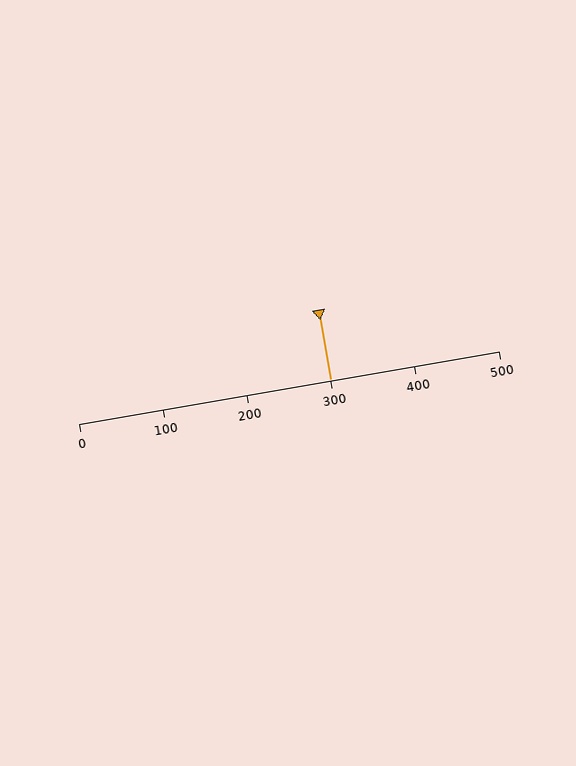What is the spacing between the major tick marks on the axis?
The major ticks are spaced 100 apart.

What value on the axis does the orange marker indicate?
The marker indicates approximately 300.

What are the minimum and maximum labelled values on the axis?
The axis runs from 0 to 500.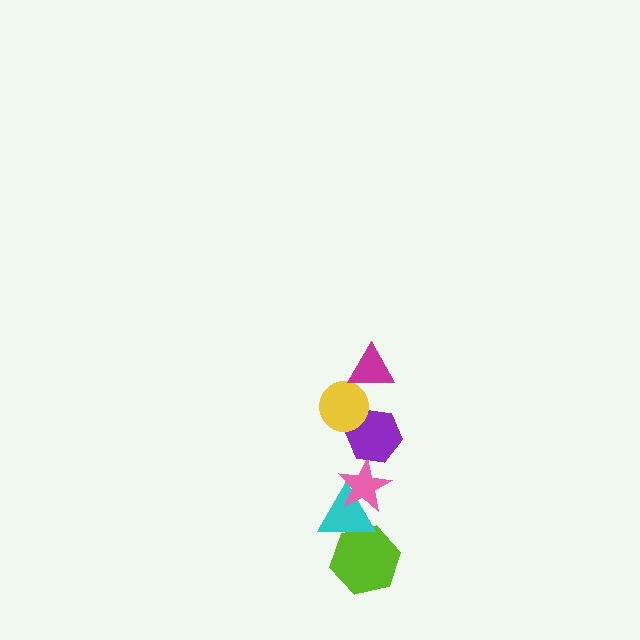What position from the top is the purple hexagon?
The purple hexagon is 3rd from the top.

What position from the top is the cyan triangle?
The cyan triangle is 5th from the top.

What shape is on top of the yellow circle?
The magenta triangle is on top of the yellow circle.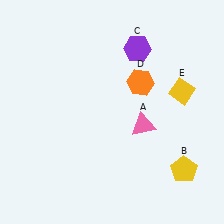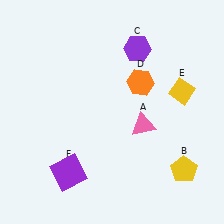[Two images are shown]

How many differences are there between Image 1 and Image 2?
There is 1 difference between the two images.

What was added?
A purple square (F) was added in Image 2.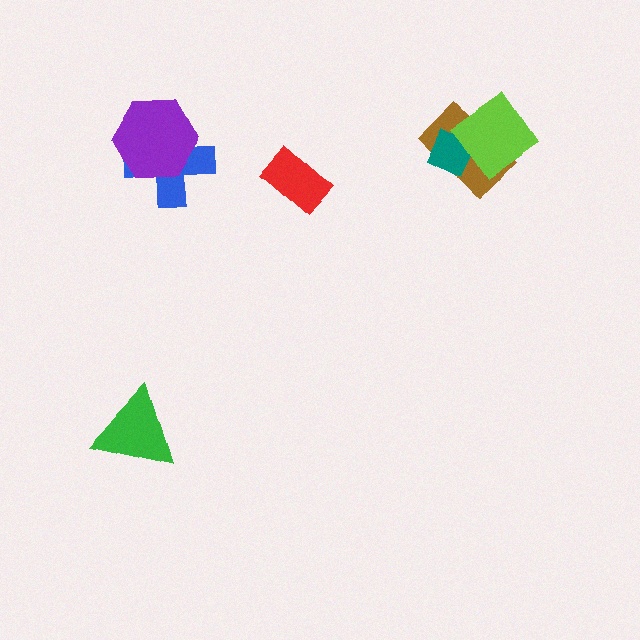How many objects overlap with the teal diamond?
2 objects overlap with the teal diamond.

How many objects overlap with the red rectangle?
0 objects overlap with the red rectangle.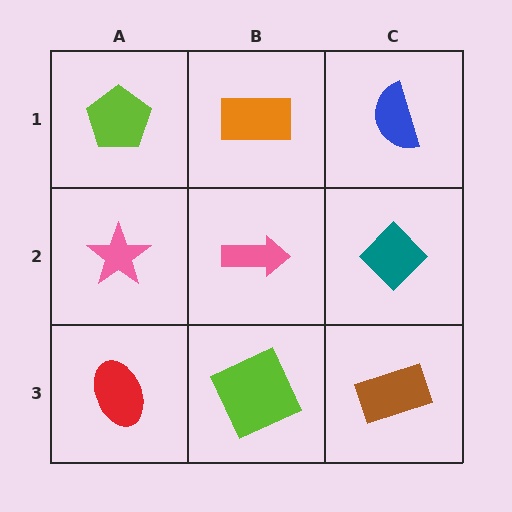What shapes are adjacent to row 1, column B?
A pink arrow (row 2, column B), a lime pentagon (row 1, column A), a blue semicircle (row 1, column C).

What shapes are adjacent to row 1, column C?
A teal diamond (row 2, column C), an orange rectangle (row 1, column B).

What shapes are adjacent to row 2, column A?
A lime pentagon (row 1, column A), a red ellipse (row 3, column A), a pink arrow (row 2, column B).